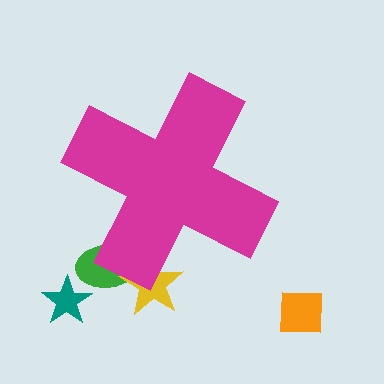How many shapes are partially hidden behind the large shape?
2 shapes are partially hidden.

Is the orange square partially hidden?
No, the orange square is fully visible.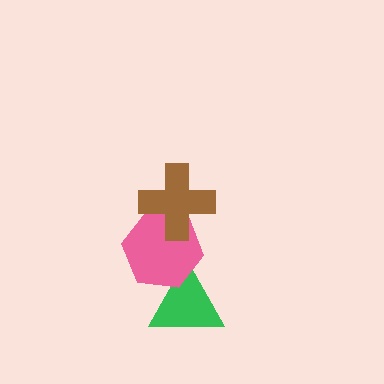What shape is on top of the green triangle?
The pink hexagon is on top of the green triangle.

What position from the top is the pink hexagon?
The pink hexagon is 2nd from the top.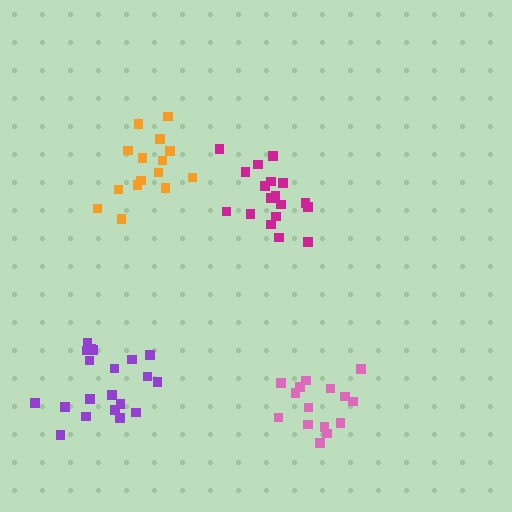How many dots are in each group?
Group 1: 20 dots, Group 2: 15 dots, Group 3: 19 dots, Group 4: 15 dots (69 total).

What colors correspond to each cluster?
The clusters are colored: purple, orange, magenta, pink.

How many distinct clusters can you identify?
There are 4 distinct clusters.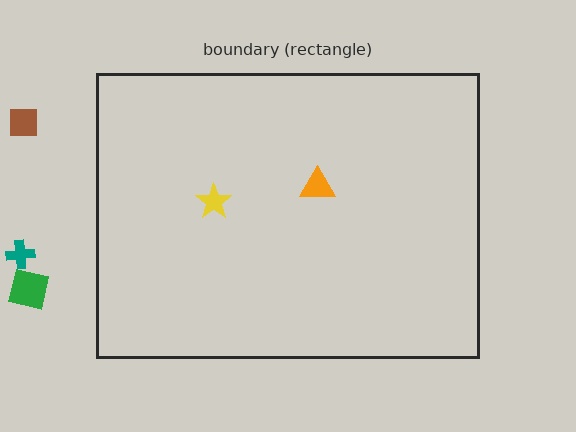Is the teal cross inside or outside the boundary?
Outside.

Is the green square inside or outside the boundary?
Outside.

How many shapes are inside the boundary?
2 inside, 3 outside.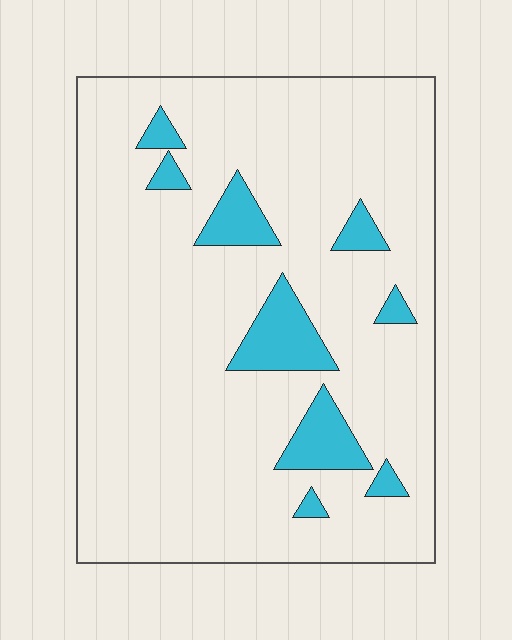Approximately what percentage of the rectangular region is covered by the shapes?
Approximately 10%.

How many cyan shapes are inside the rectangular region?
9.